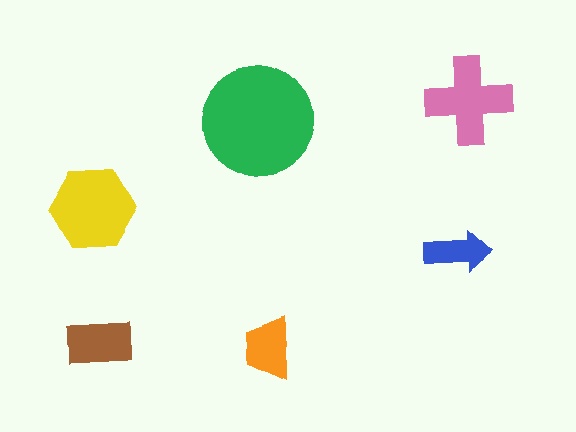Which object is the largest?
The green circle.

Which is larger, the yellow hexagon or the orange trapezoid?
The yellow hexagon.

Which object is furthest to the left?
The brown rectangle is leftmost.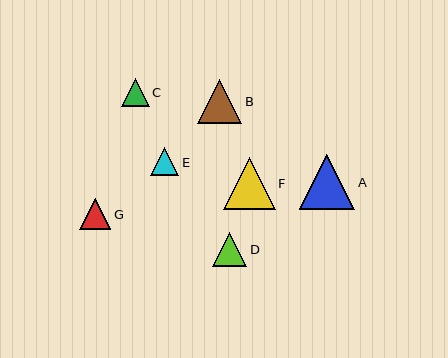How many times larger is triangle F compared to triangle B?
Triangle F is approximately 1.2 times the size of triangle B.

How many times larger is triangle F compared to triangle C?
Triangle F is approximately 1.9 times the size of triangle C.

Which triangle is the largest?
Triangle A is the largest with a size of approximately 56 pixels.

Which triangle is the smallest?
Triangle C is the smallest with a size of approximately 28 pixels.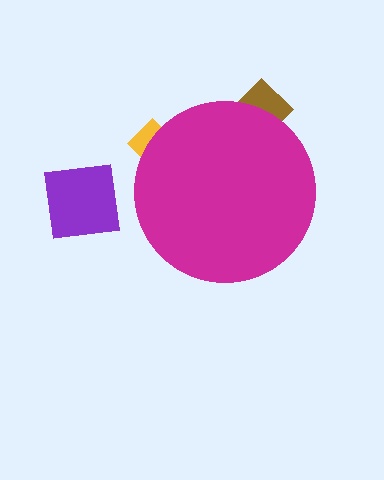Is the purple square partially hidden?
No, the purple square is fully visible.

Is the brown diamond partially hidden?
Yes, the brown diamond is partially hidden behind the magenta circle.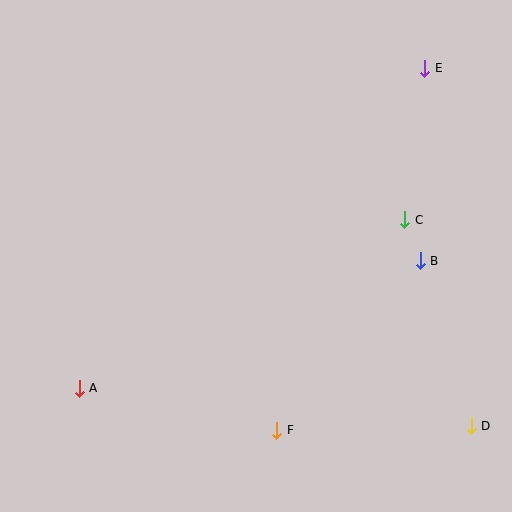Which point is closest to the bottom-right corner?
Point D is closest to the bottom-right corner.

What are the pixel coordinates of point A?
Point A is at (79, 388).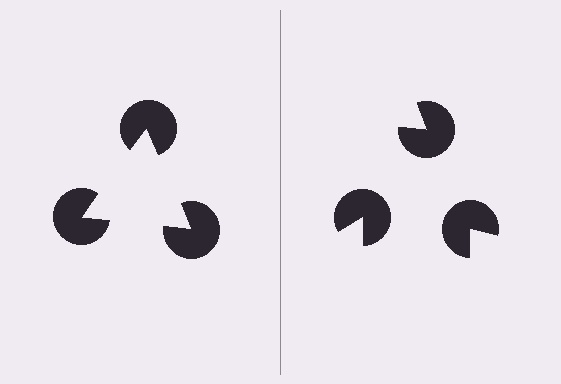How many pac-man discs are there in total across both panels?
6 — 3 on each side.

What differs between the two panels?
The pac-man discs are positioned identically on both sides; only the wedge orientations differ. On the left they align to a triangle; on the right they are misaligned.